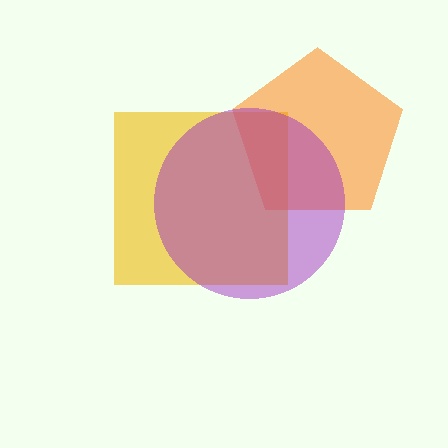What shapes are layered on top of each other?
The layered shapes are: a yellow square, an orange pentagon, a purple circle.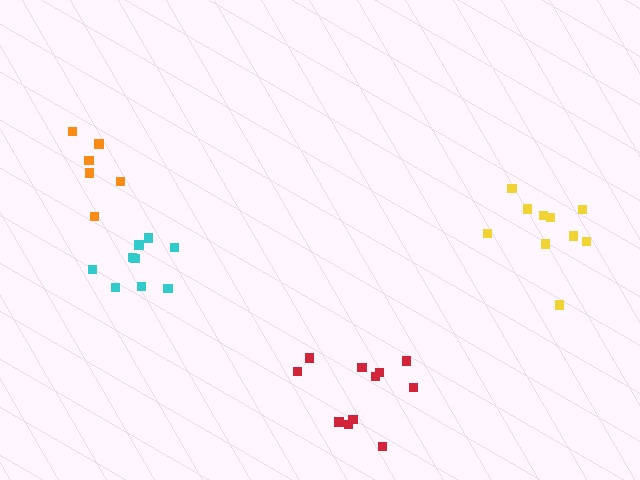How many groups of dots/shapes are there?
There are 4 groups.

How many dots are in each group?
Group 1: 6 dots, Group 2: 10 dots, Group 3: 11 dots, Group 4: 9 dots (36 total).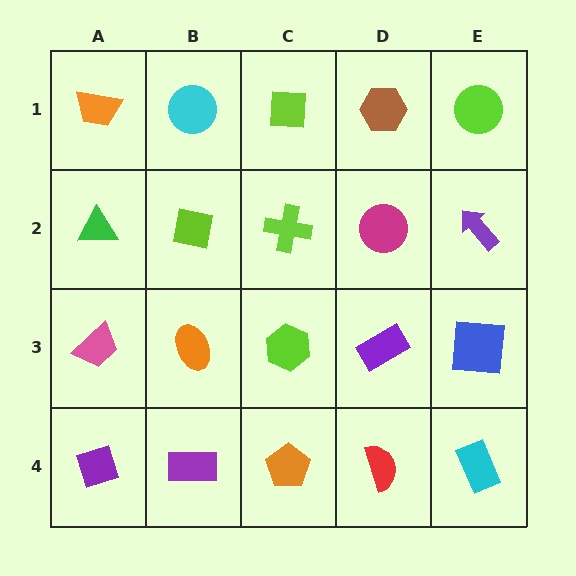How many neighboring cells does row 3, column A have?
3.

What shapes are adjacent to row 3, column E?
A purple arrow (row 2, column E), a cyan rectangle (row 4, column E), a purple rectangle (row 3, column D).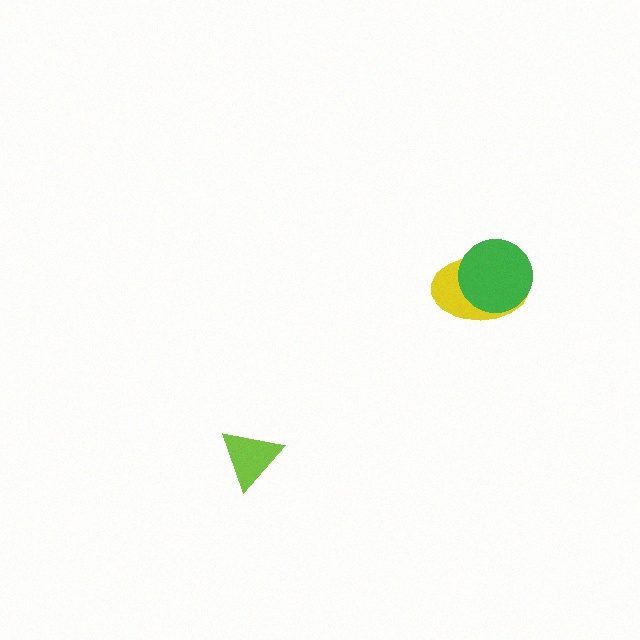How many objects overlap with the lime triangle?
0 objects overlap with the lime triangle.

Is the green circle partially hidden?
No, no other shape covers it.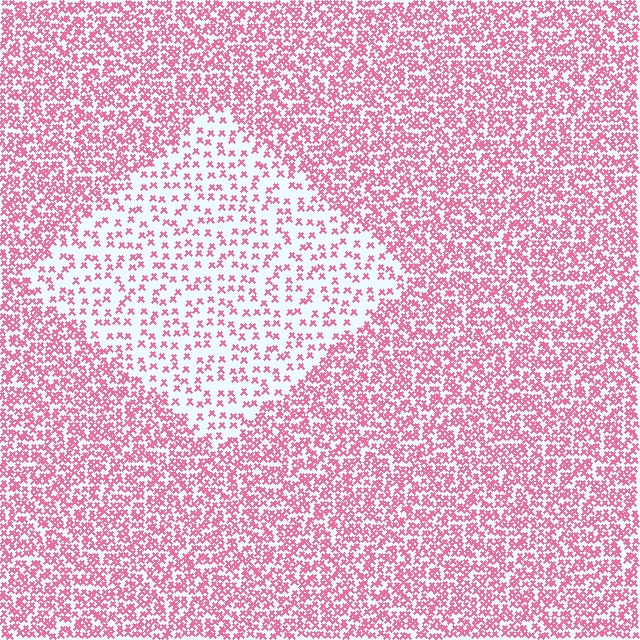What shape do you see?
I see a diamond.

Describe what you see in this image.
The image contains small pink elements arranged at two different densities. A diamond-shaped region is visible where the elements are less densely packed than the surrounding area.